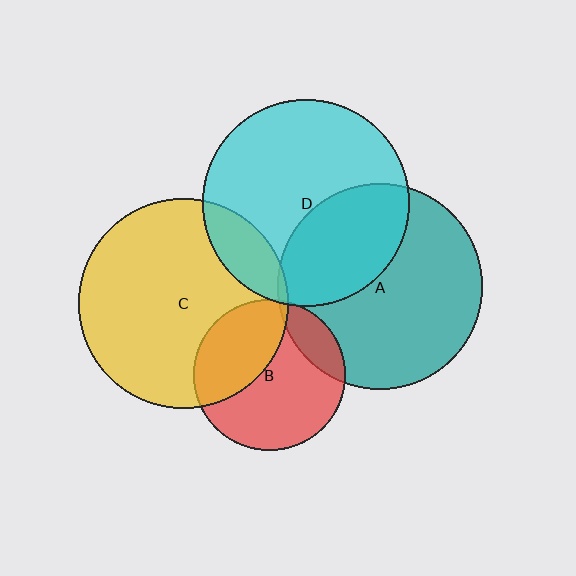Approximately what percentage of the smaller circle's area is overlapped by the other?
Approximately 5%.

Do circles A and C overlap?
Yes.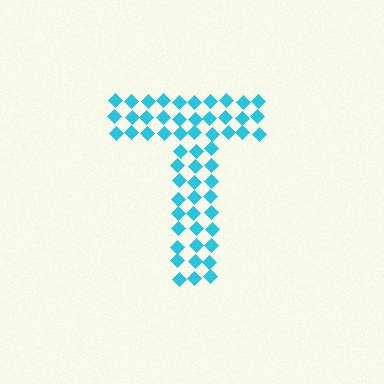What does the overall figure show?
The overall figure shows the letter T.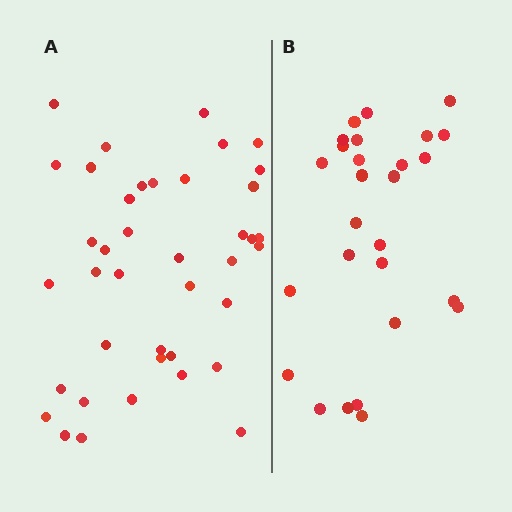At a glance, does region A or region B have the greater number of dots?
Region A (the left region) has more dots.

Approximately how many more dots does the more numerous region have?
Region A has approximately 15 more dots than region B.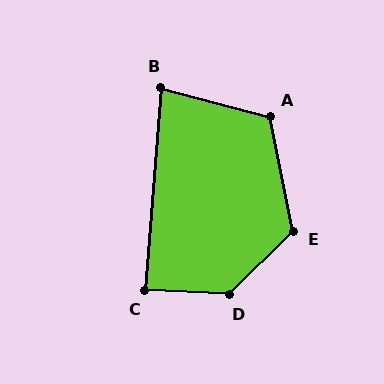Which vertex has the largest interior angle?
D, at approximately 133 degrees.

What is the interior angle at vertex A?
Approximately 116 degrees (obtuse).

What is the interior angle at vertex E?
Approximately 123 degrees (obtuse).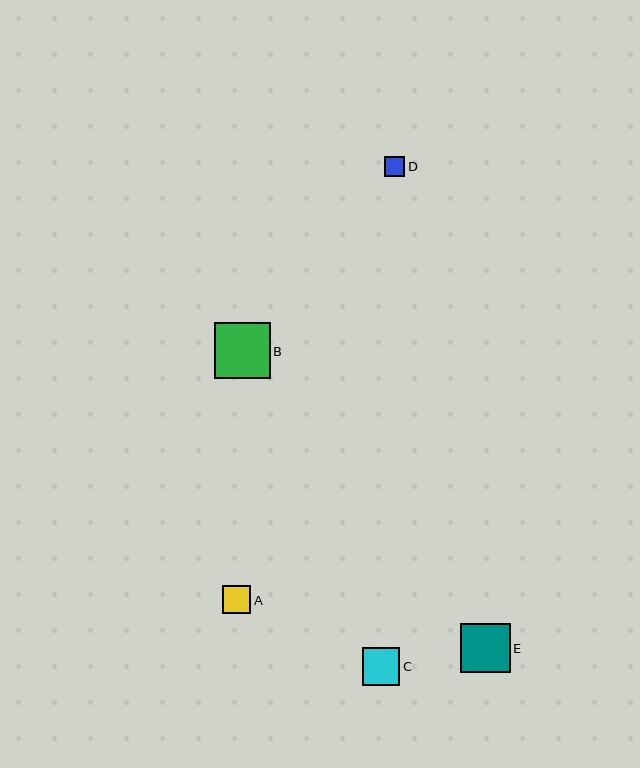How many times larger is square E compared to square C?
Square E is approximately 1.3 times the size of square C.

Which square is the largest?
Square B is the largest with a size of approximately 56 pixels.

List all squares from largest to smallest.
From largest to smallest: B, E, C, A, D.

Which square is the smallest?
Square D is the smallest with a size of approximately 20 pixels.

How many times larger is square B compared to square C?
Square B is approximately 1.5 times the size of square C.